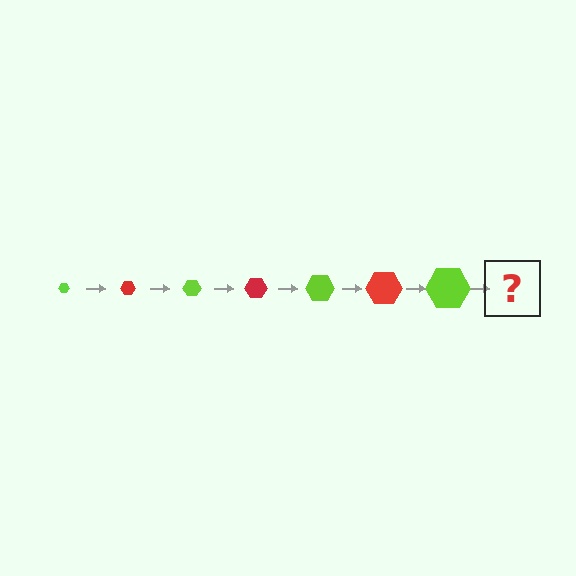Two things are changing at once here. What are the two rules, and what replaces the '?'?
The two rules are that the hexagon grows larger each step and the color cycles through lime and red. The '?' should be a red hexagon, larger than the previous one.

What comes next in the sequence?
The next element should be a red hexagon, larger than the previous one.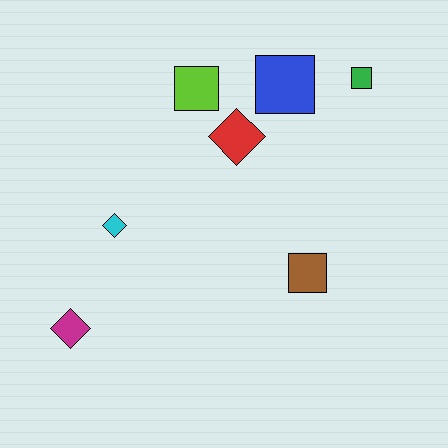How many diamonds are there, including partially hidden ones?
There are 3 diamonds.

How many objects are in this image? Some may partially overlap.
There are 7 objects.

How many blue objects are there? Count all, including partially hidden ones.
There is 1 blue object.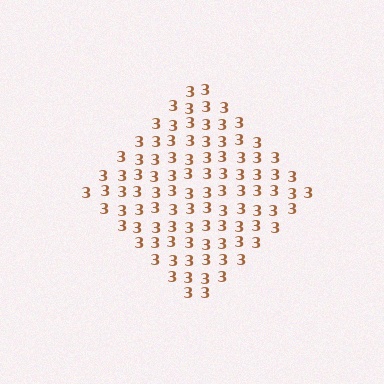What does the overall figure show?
The overall figure shows a diamond.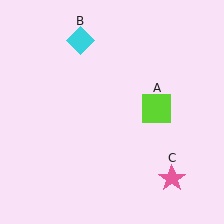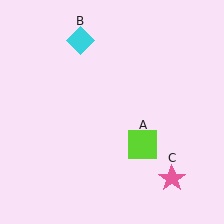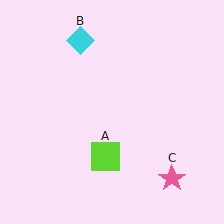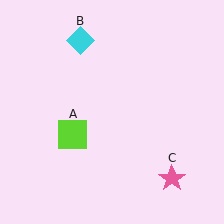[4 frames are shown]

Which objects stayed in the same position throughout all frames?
Cyan diamond (object B) and pink star (object C) remained stationary.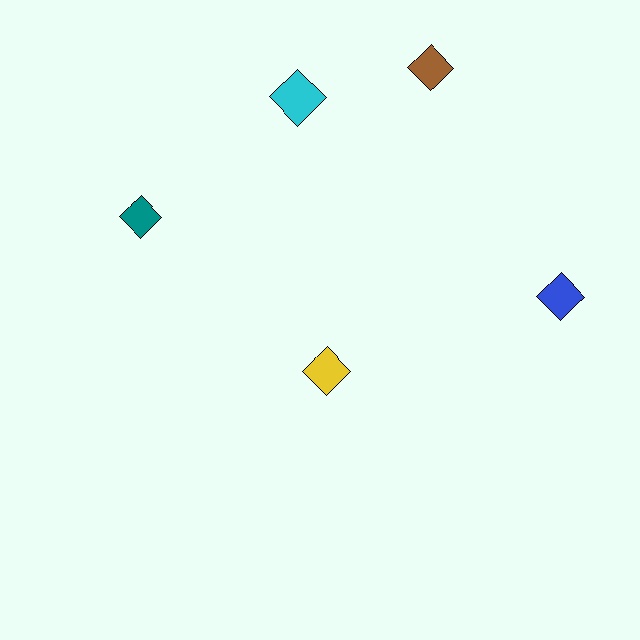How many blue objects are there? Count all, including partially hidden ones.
There is 1 blue object.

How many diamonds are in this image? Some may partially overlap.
There are 5 diamonds.